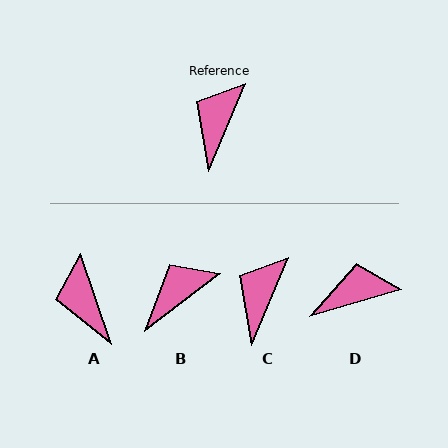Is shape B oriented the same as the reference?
No, it is off by about 30 degrees.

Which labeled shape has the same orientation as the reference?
C.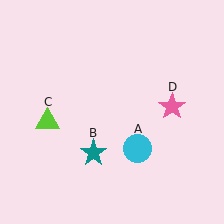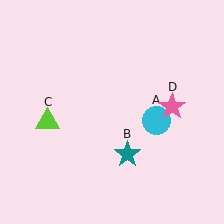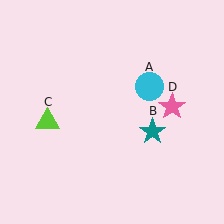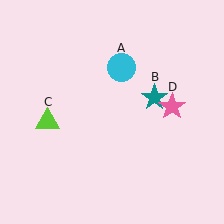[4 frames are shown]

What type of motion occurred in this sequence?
The cyan circle (object A), teal star (object B) rotated counterclockwise around the center of the scene.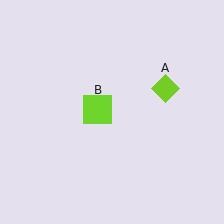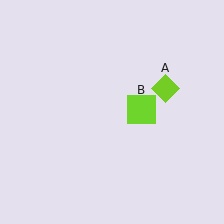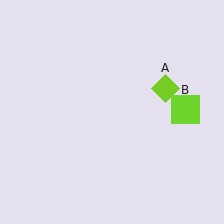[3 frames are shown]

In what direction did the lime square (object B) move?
The lime square (object B) moved right.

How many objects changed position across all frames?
1 object changed position: lime square (object B).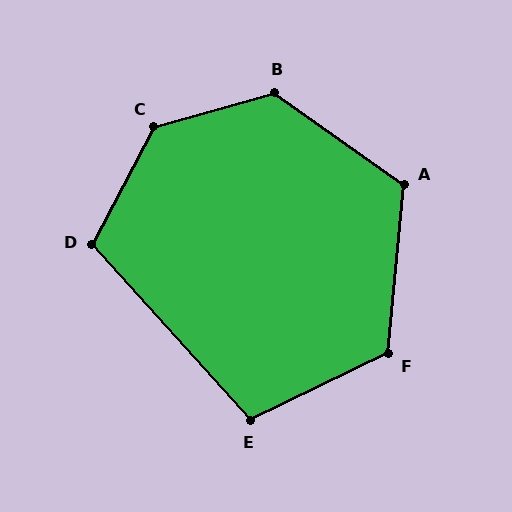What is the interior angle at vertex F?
Approximately 121 degrees (obtuse).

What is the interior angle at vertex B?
Approximately 129 degrees (obtuse).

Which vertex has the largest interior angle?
C, at approximately 134 degrees.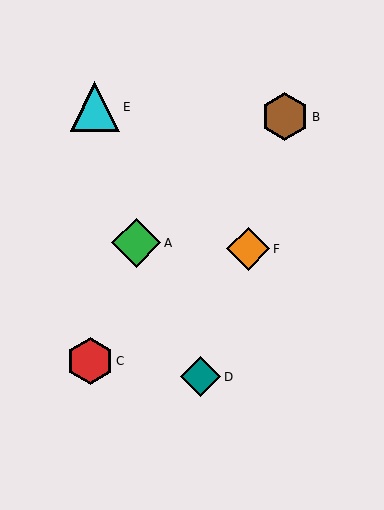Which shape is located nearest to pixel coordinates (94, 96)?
The cyan triangle (labeled E) at (95, 107) is nearest to that location.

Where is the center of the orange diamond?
The center of the orange diamond is at (248, 249).